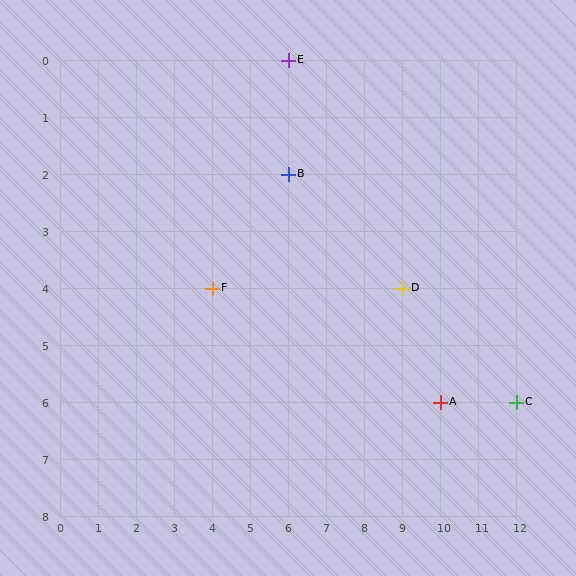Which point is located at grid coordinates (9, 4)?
Point D is at (9, 4).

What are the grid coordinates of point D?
Point D is at grid coordinates (9, 4).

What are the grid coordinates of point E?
Point E is at grid coordinates (6, 0).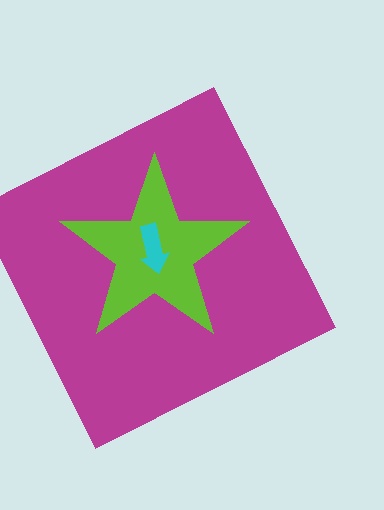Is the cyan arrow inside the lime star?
Yes.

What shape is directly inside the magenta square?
The lime star.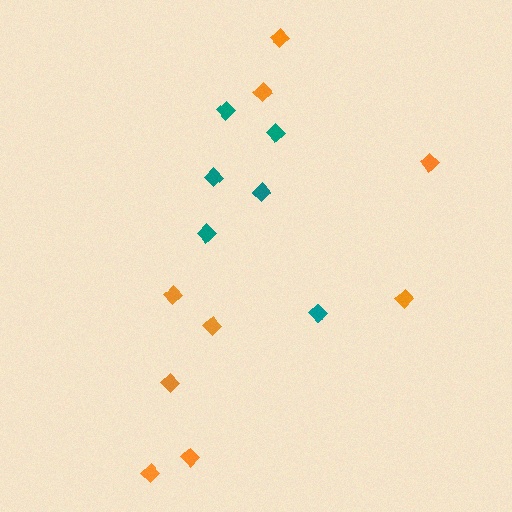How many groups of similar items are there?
There are 2 groups: one group of orange diamonds (9) and one group of teal diamonds (6).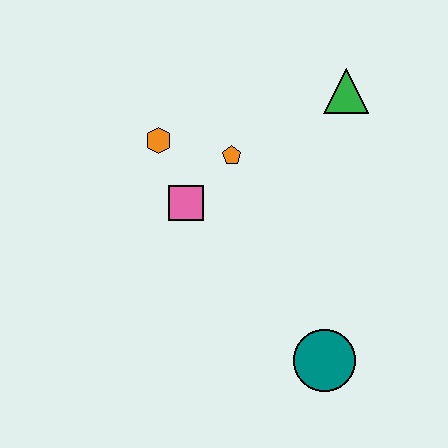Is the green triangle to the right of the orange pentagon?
Yes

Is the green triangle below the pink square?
No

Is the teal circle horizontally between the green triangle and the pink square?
Yes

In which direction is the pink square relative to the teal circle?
The pink square is above the teal circle.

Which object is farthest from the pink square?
The teal circle is farthest from the pink square.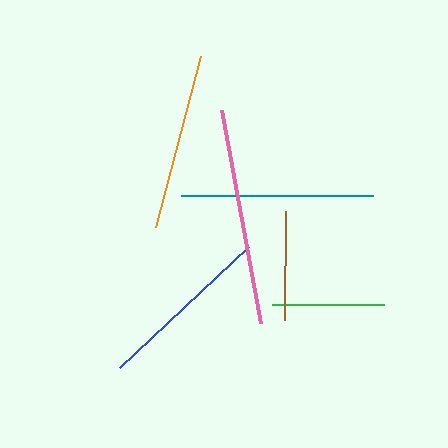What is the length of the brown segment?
The brown segment is approximately 109 pixels long.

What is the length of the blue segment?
The blue segment is approximately 177 pixels long.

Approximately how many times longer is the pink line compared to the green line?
The pink line is approximately 1.9 times the length of the green line.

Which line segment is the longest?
The pink line is the longest at approximately 216 pixels.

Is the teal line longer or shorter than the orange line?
The teal line is longer than the orange line.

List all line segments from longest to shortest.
From longest to shortest: pink, teal, blue, orange, green, brown.